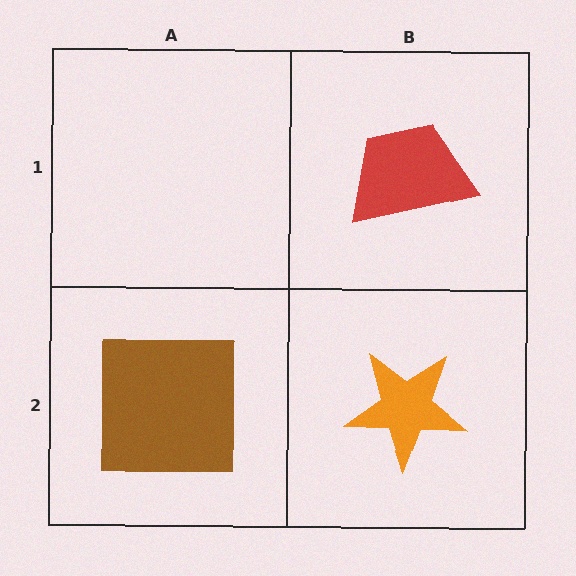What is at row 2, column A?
A brown square.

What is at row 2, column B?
An orange star.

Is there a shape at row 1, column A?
No, that cell is empty.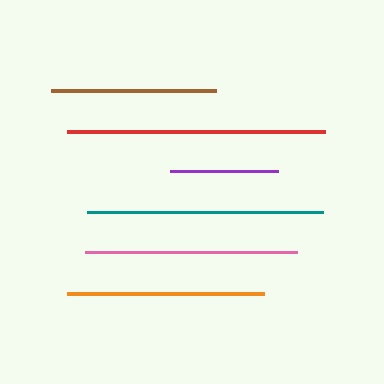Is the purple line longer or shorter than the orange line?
The orange line is longer than the purple line.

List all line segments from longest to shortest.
From longest to shortest: red, teal, pink, orange, brown, purple.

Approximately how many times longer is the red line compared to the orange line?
The red line is approximately 1.3 times the length of the orange line.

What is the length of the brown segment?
The brown segment is approximately 165 pixels long.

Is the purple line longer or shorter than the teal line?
The teal line is longer than the purple line.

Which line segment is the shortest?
The purple line is the shortest at approximately 108 pixels.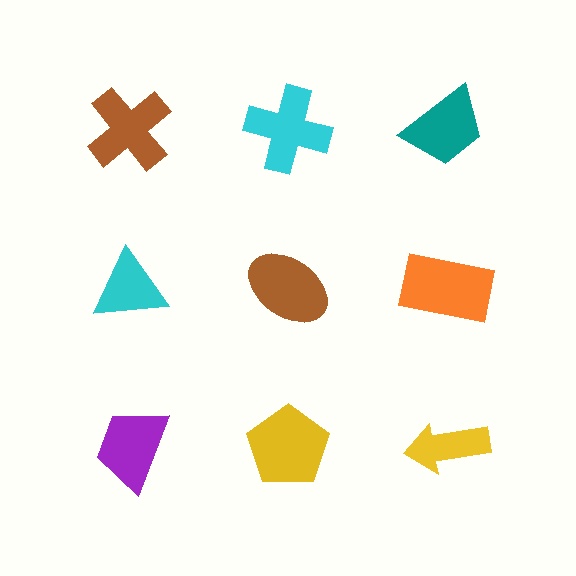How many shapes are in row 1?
3 shapes.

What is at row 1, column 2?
A cyan cross.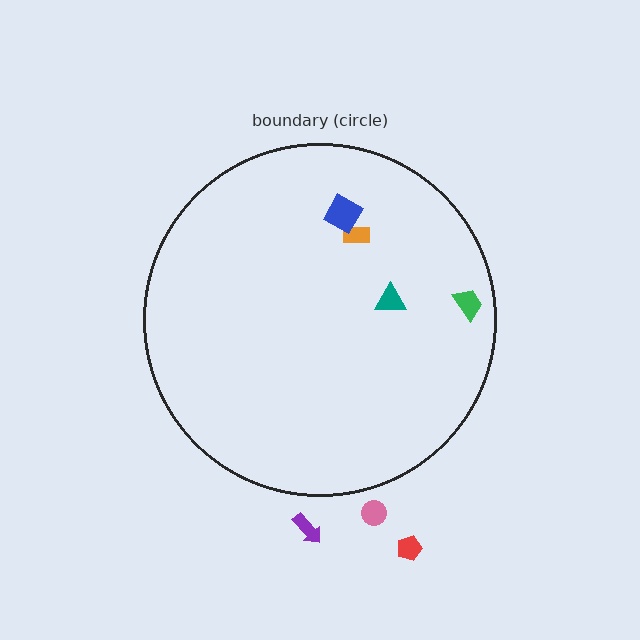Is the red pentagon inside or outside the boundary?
Outside.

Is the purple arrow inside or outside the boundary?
Outside.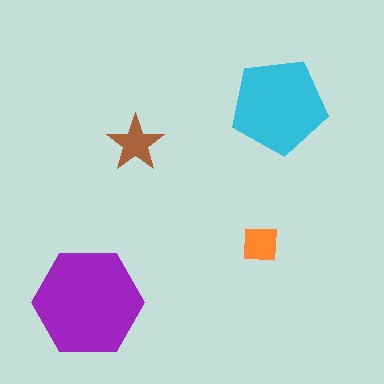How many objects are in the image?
There are 4 objects in the image.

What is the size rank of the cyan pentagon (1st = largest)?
2nd.